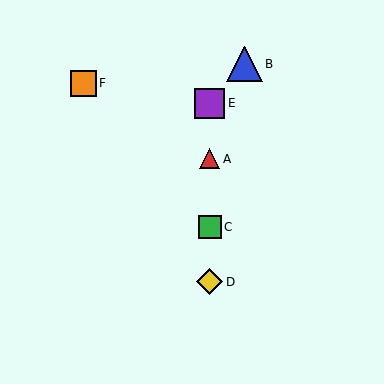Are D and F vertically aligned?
No, D is at x≈210 and F is at x≈83.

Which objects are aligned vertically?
Objects A, C, D, E are aligned vertically.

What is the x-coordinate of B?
Object B is at x≈245.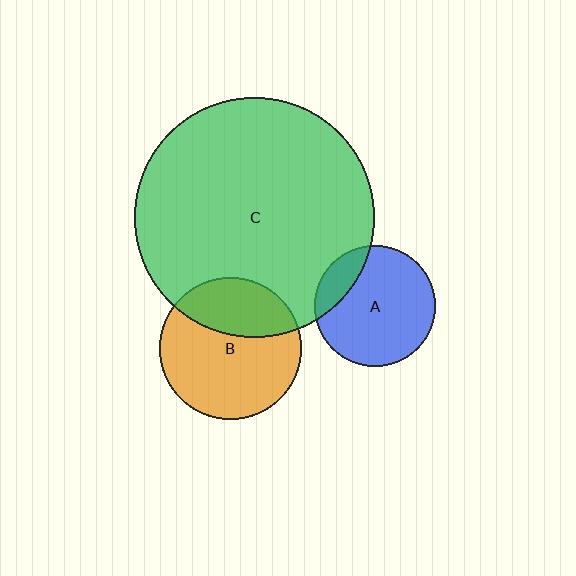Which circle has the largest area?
Circle C (green).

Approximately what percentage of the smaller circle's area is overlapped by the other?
Approximately 35%.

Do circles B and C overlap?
Yes.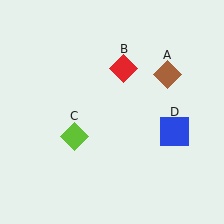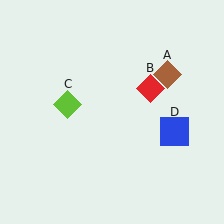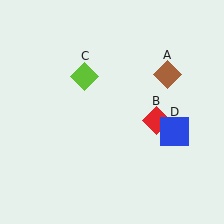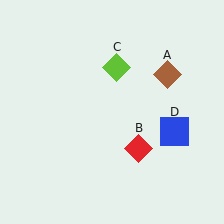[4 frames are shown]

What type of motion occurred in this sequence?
The red diamond (object B), lime diamond (object C) rotated clockwise around the center of the scene.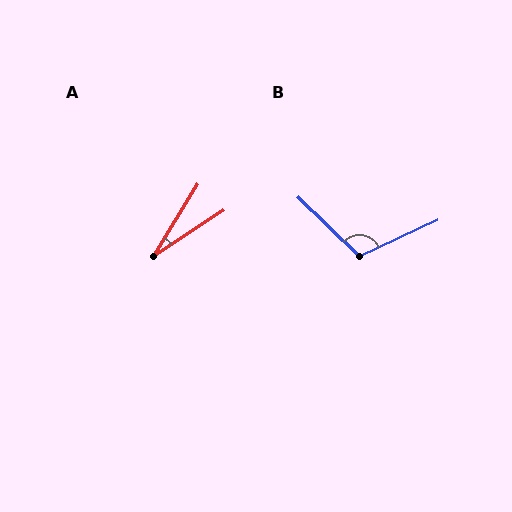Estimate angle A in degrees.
Approximately 25 degrees.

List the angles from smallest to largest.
A (25°), B (111°).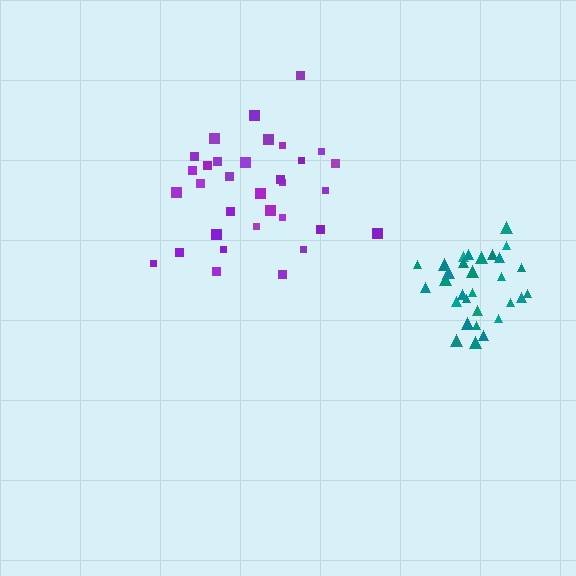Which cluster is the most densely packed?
Teal.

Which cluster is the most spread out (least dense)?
Purple.